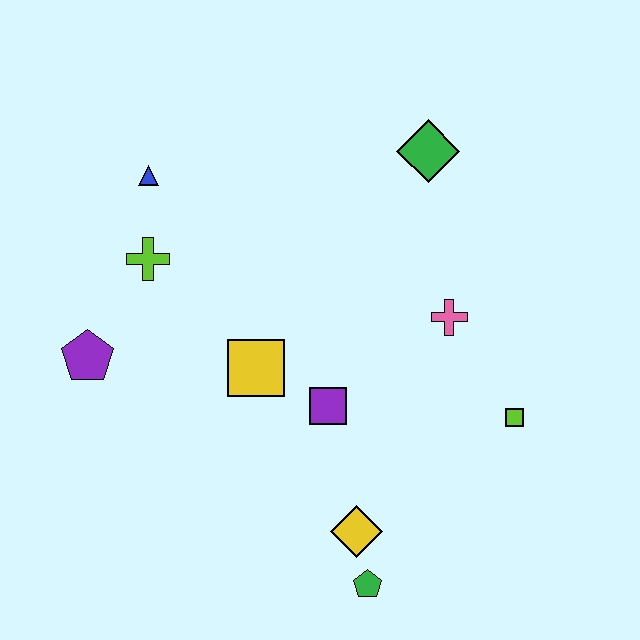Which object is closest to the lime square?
The pink cross is closest to the lime square.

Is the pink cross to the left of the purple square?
No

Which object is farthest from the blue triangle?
The green pentagon is farthest from the blue triangle.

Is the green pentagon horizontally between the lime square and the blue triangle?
Yes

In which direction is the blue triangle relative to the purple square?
The blue triangle is above the purple square.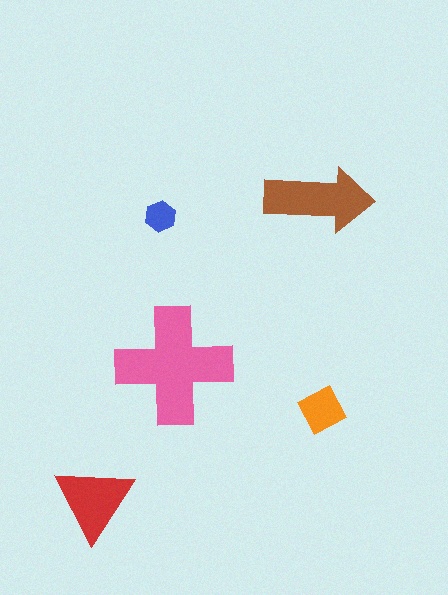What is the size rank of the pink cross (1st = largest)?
1st.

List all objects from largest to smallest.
The pink cross, the brown arrow, the red triangle, the orange diamond, the blue hexagon.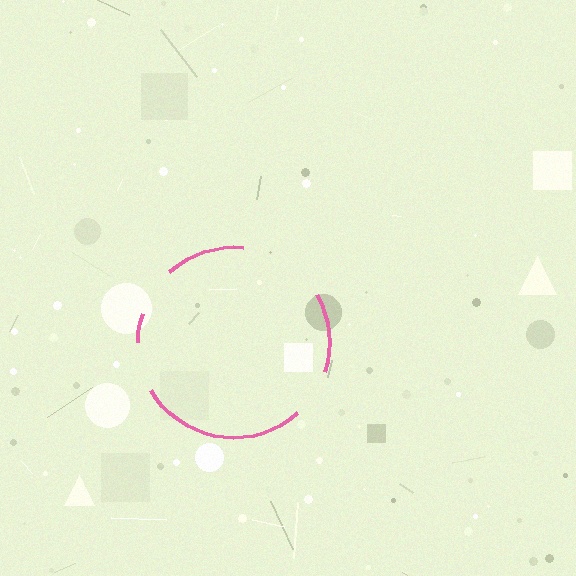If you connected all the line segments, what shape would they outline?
They would outline a circle.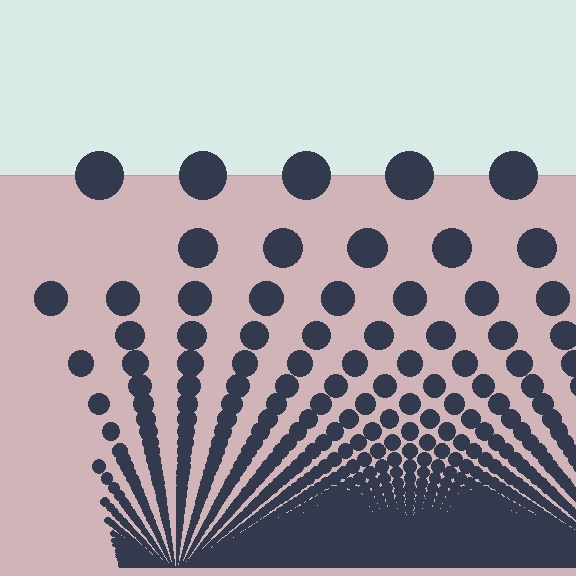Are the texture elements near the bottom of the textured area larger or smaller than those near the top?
Smaller. The gradient is inverted — elements near the bottom are smaller and denser.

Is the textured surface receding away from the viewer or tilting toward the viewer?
The surface appears to tilt toward the viewer. Texture elements get larger and sparser toward the top.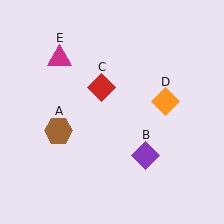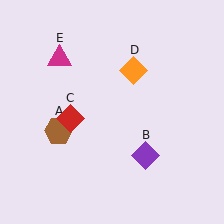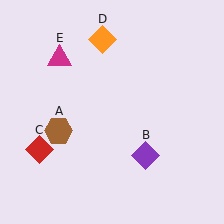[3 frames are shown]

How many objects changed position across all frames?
2 objects changed position: red diamond (object C), orange diamond (object D).